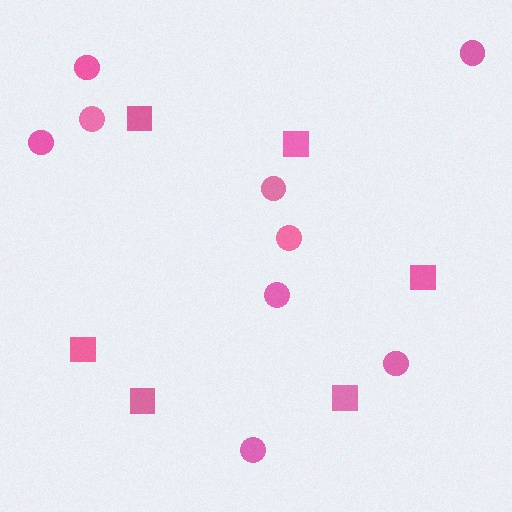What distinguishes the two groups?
There are 2 groups: one group of squares (6) and one group of circles (9).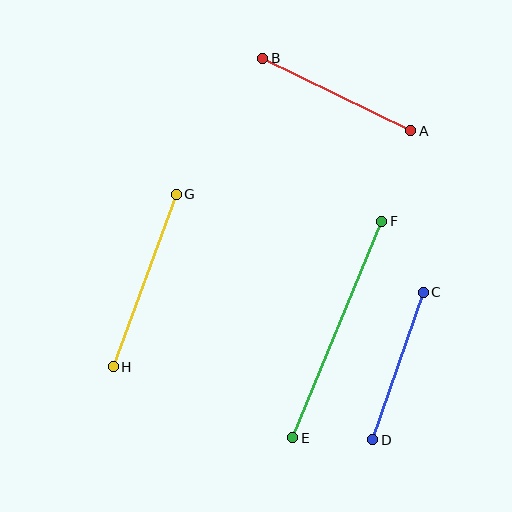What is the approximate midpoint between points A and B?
The midpoint is at approximately (337, 94) pixels.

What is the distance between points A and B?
The distance is approximately 165 pixels.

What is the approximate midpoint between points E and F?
The midpoint is at approximately (337, 329) pixels.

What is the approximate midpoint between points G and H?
The midpoint is at approximately (145, 280) pixels.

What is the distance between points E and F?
The distance is approximately 234 pixels.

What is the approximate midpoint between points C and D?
The midpoint is at approximately (398, 366) pixels.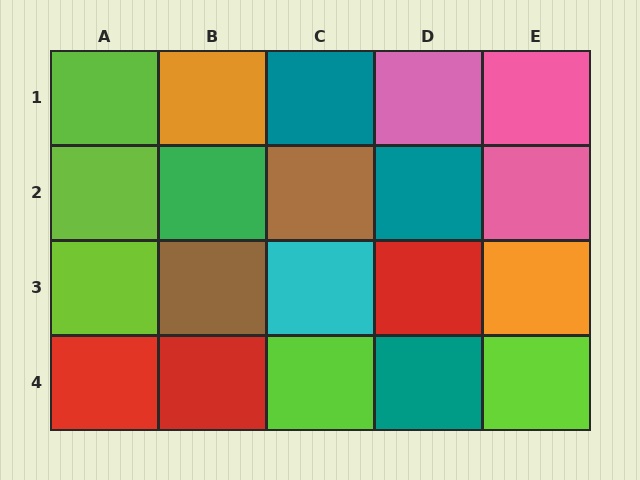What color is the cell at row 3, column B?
Brown.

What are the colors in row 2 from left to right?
Lime, green, brown, teal, pink.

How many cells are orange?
2 cells are orange.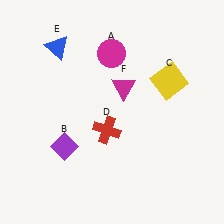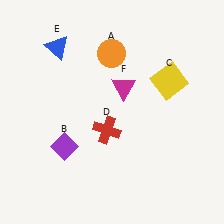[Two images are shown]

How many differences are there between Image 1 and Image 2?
There is 1 difference between the two images.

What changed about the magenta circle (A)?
In Image 1, A is magenta. In Image 2, it changed to orange.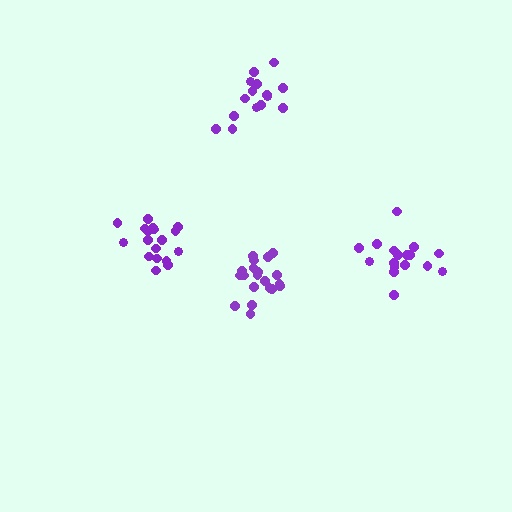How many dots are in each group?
Group 1: 18 dots, Group 2: 20 dots, Group 3: 17 dots, Group 4: 15 dots (70 total).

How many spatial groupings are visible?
There are 4 spatial groupings.